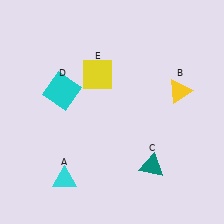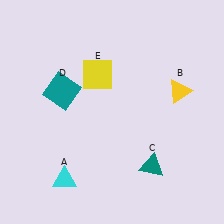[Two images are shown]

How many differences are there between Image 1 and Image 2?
There is 1 difference between the two images.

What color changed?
The square (D) changed from cyan in Image 1 to teal in Image 2.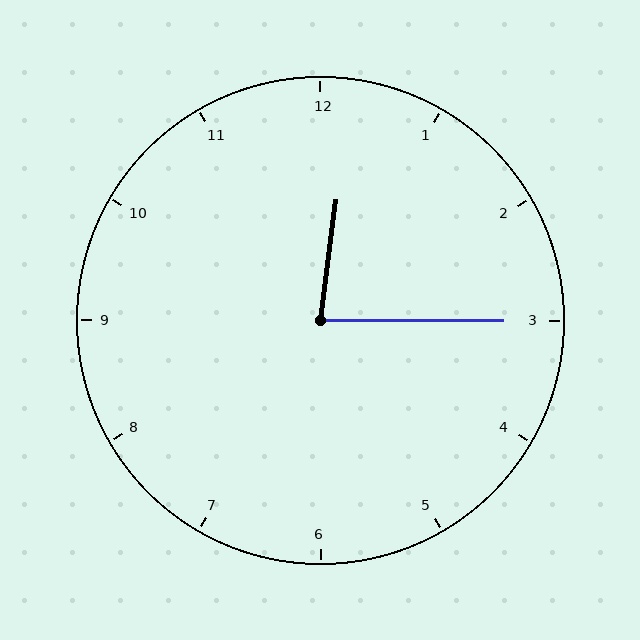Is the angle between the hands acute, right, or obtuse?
It is acute.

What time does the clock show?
12:15.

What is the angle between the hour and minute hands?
Approximately 82 degrees.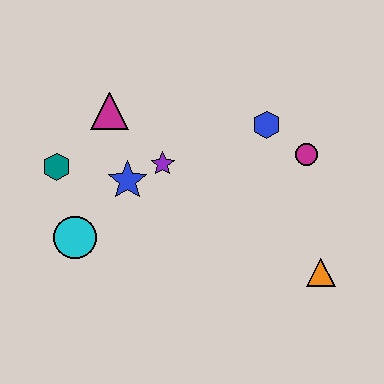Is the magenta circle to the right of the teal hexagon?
Yes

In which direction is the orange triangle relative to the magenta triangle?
The orange triangle is to the right of the magenta triangle.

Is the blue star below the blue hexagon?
Yes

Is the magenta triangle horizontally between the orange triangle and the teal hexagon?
Yes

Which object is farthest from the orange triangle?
The teal hexagon is farthest from the orange triangle.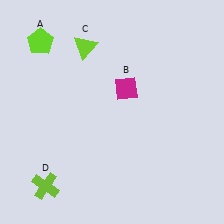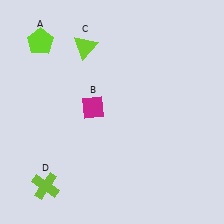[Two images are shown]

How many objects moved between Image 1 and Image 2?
1 object moved between the two images.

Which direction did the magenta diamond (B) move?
The magenta diamond (B) moved left.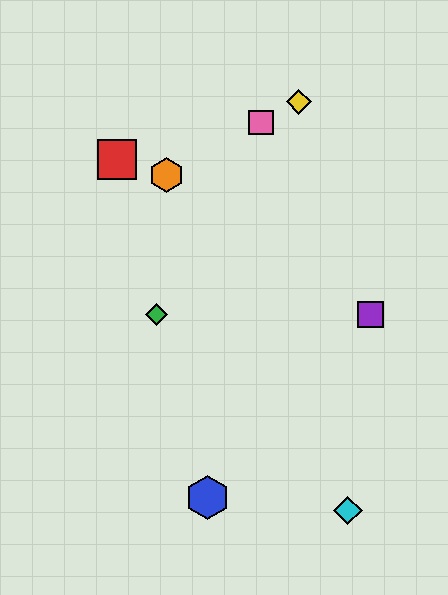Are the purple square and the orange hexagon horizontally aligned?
No, the purple square is at y≈315 and the orange hexagon is at y≈175.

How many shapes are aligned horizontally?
2 shapes (the green diamond, the purple square) are aligned horizontally.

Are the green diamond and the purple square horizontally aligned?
Yes, both are at y≈315.